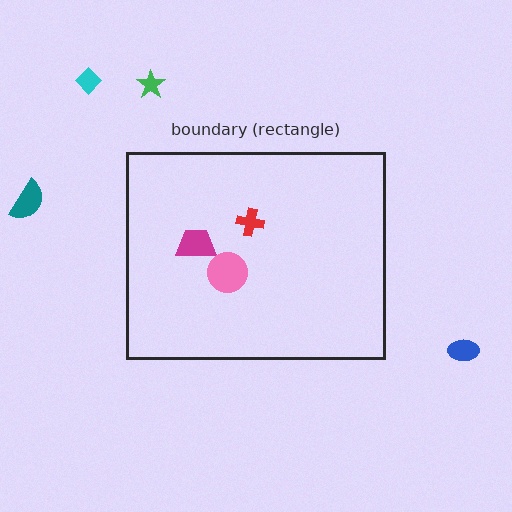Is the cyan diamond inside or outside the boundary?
Outside.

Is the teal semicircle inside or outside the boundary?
Outside.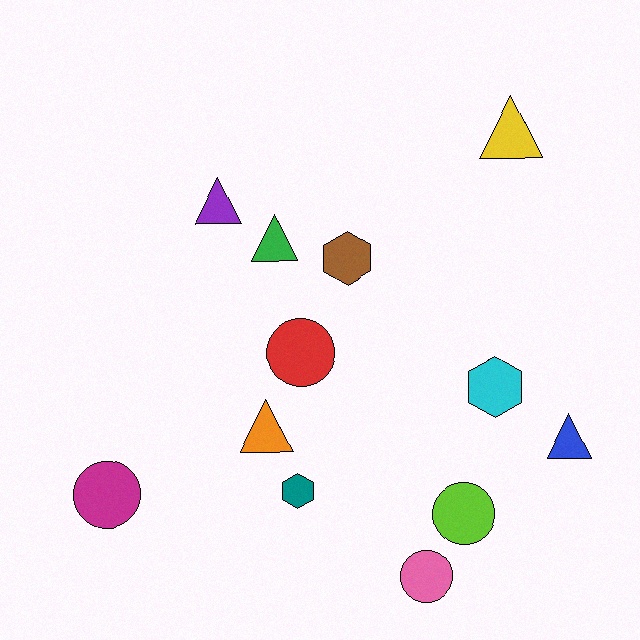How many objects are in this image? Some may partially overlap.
There are 12 objects.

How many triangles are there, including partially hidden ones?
There are 5 triangles.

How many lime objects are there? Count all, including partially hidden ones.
There is 1 lime object.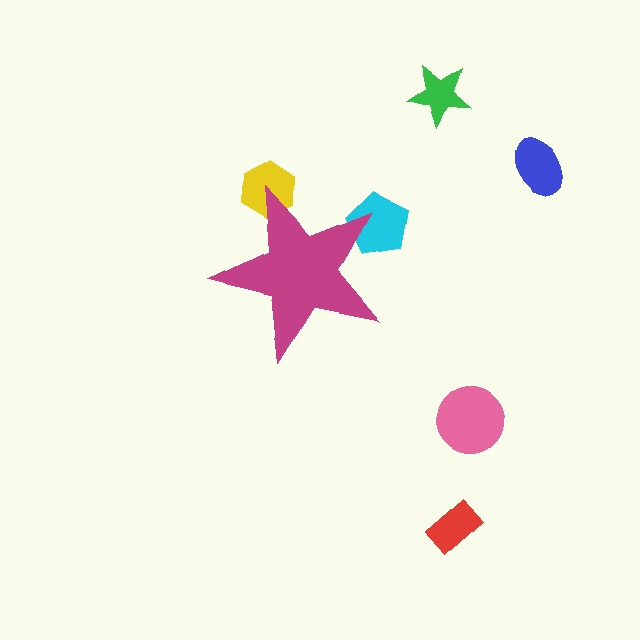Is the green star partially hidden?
No, the green star is fully visible.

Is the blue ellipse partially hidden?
No, the blue ellipse is fully visible.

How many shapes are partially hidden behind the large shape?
2 shapes are partially hidden.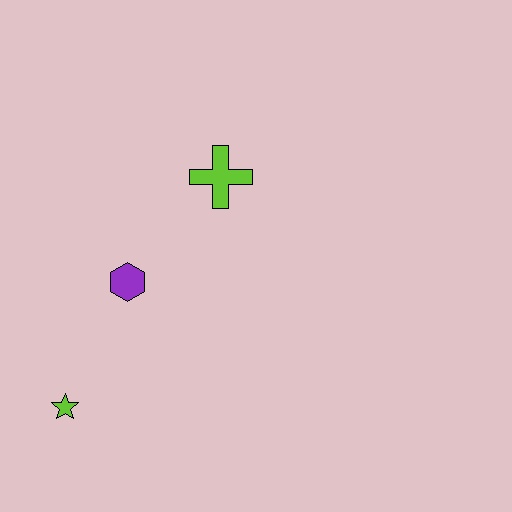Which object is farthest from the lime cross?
The lime star is farthest from the lime cross.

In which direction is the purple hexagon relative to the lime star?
The purple hexagon is above the lime star.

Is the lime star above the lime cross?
No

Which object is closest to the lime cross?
The purple hexagon is closest to the lime cross.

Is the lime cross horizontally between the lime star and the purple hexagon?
No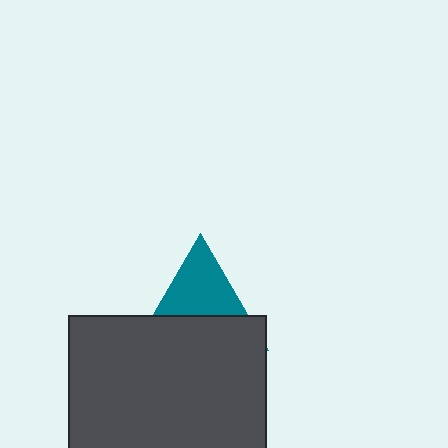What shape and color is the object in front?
The object in front is a dark gray rectangle.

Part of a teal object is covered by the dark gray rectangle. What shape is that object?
It is a triangle.